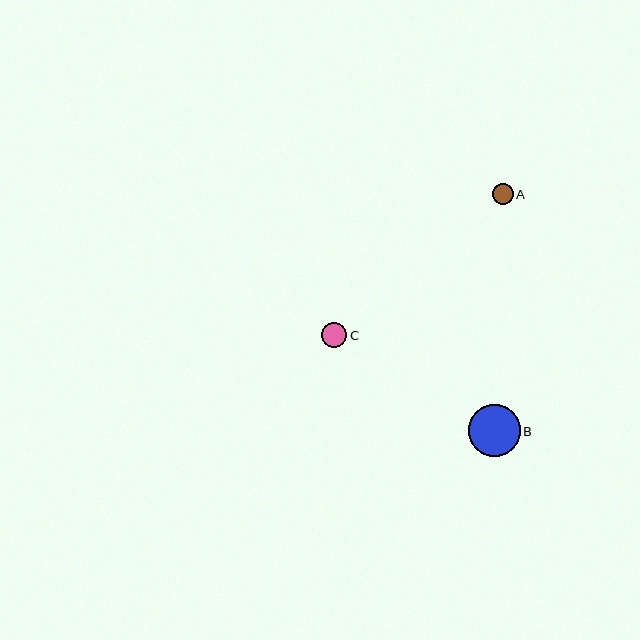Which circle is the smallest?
Circle A is the smallest with a size of approximately 21 pixels.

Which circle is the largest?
Circle B is the largest with a size of approximately 52 pixels.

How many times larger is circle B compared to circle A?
Circle B is approximately 2.5 times the size of circle A.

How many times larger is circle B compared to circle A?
Circle B is approximately 2.5 times the size of circle A.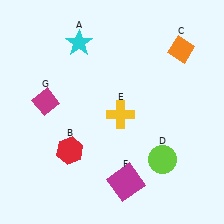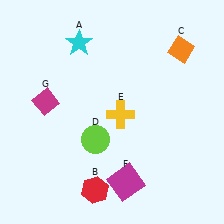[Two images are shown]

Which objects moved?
The objects that moved are: the red hexagon (B), the lime circle (D).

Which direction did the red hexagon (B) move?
The red hexagon (B) moved down.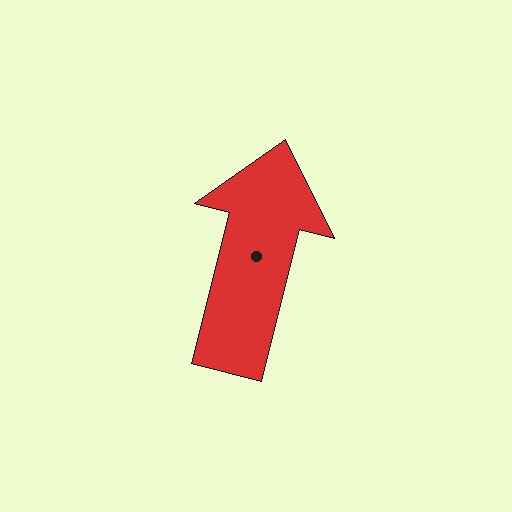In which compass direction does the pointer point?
North.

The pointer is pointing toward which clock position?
Roughly 12 o'clock.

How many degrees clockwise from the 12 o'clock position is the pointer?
Approximately 14 degrees.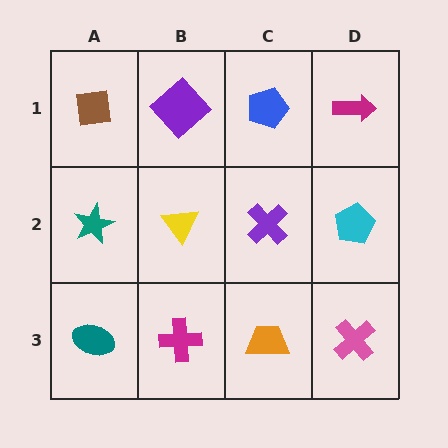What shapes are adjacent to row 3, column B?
A yellow triangle (row 2, column B), a teal ellipse (row 3, column A), an orange trapezoid (row 3, column C).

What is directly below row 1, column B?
A yellow triangle.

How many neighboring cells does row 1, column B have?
3.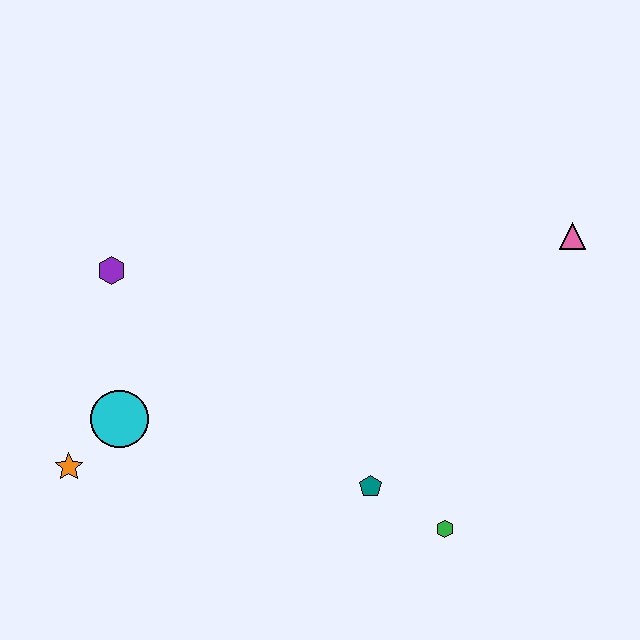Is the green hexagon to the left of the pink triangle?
Yes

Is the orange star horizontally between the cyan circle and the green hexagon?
No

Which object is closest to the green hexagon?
The teal pentagon is closest to the green hexagon.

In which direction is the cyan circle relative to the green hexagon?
The cyan circle is to the left of the green hexagon.